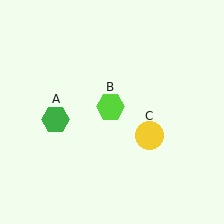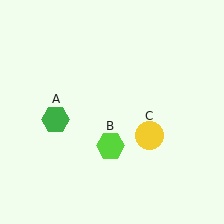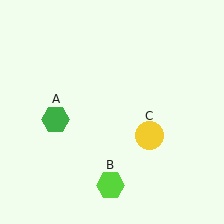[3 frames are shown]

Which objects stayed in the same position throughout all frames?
Green hexagon (object A) and yellow circle (object C) remained stationary.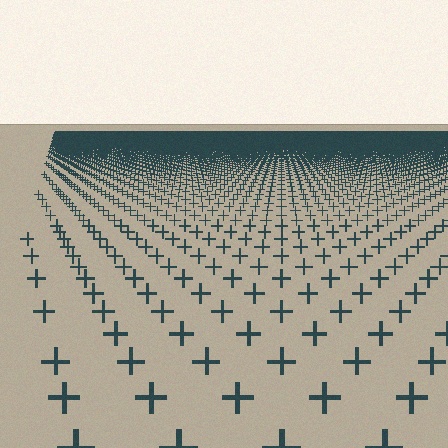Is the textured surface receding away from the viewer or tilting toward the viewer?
The surface is receding away from the viewer. Texture elements get smaller and denser toward the top.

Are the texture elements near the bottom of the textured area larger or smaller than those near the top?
Larger. Near the bottom, elements are closer to the viewer and appear at a bigger on-screen size.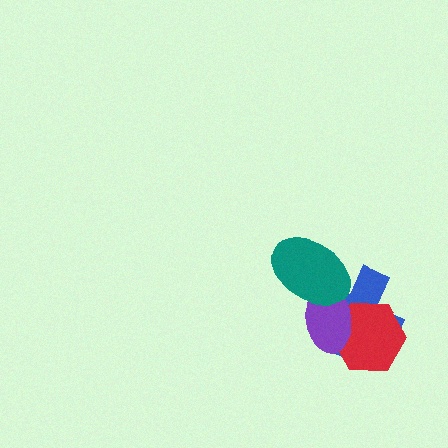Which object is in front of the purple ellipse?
The teal ellipse is in front of the purple ellipse.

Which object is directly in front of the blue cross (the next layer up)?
The red hexagon is directly in front of the blue cross.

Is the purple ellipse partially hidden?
Yes, it is partially covered by another shape.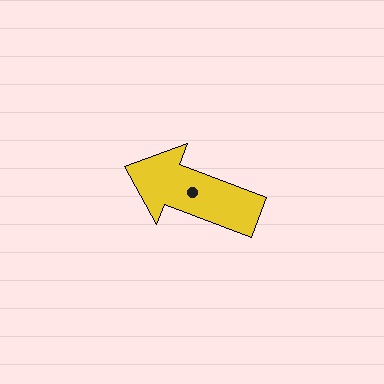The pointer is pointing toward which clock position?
Roughly 10 o'clock.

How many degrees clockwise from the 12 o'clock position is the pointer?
Approximately 291 degrees.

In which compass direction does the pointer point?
West.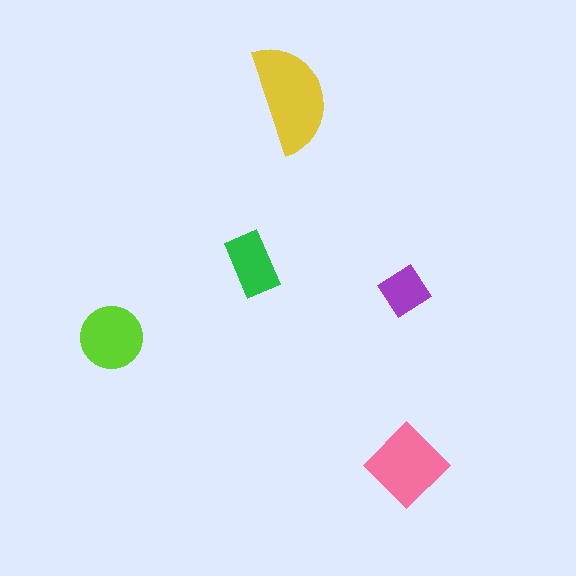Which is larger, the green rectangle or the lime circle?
The lime circle.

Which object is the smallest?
The purple diamond.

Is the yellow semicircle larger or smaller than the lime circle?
Larger.